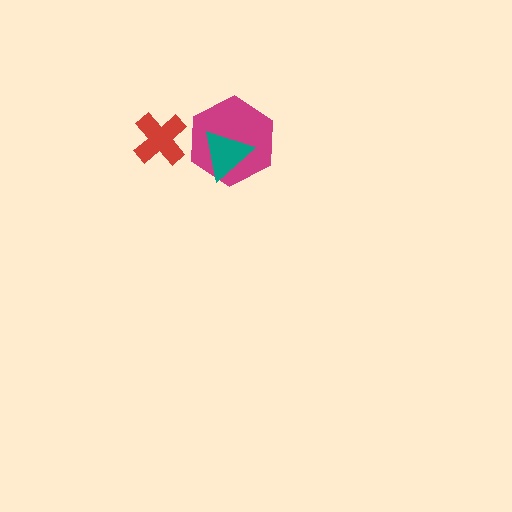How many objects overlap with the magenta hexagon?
1 object overlaps with the magenta hexagon.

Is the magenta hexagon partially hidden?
Yes, it is partially covered by another shape.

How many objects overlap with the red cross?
0 objects overlap with the red cross.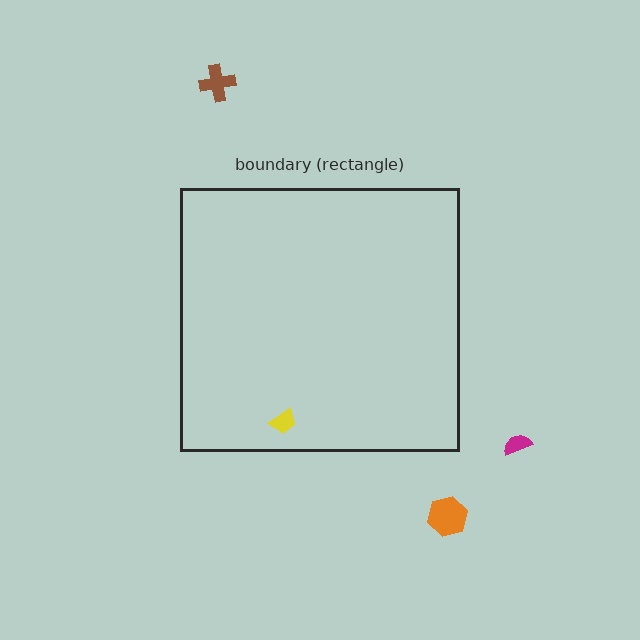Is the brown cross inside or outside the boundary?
Outside.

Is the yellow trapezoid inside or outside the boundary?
Inside.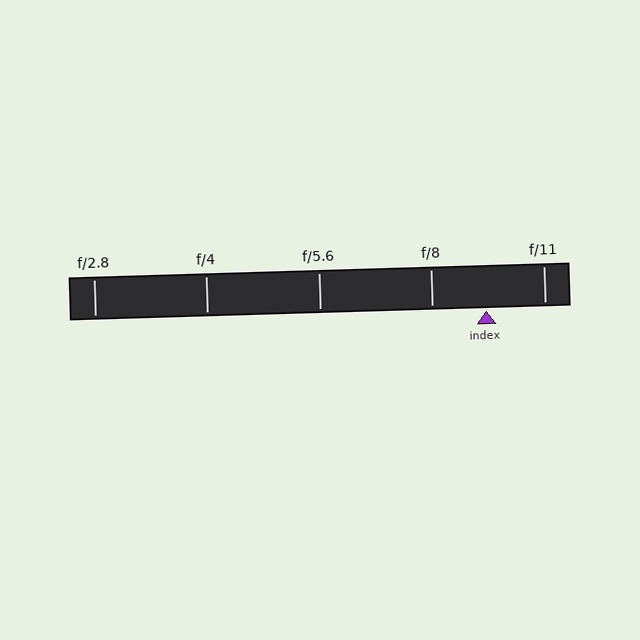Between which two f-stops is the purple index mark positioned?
The index mark is between f/8 and f/11.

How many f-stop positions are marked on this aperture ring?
There are 5 f-stop positions marked.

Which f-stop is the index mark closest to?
The index mark is closest to f/8.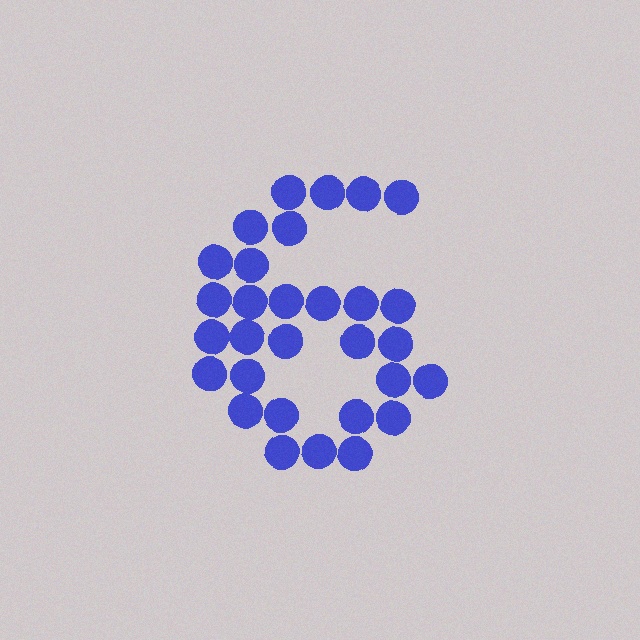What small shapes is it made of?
It is made of small circles.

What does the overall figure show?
The overall figure shows the digit 6.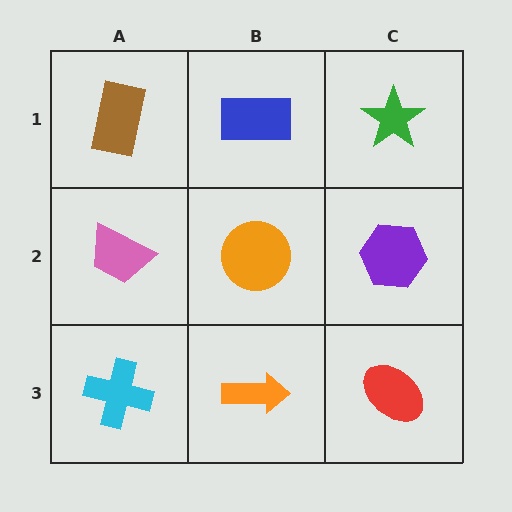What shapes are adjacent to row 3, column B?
An orange circle (row 2, column B), a cyan cross (row 3, column A), a red ellipse (row 3, column C).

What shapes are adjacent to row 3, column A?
A pink trapezoid (row 2, column A), an orange arrow (row 3, column B).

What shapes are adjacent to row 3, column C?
A purple hexagon (row 2, column C), an orange arrow (row 3, column B).